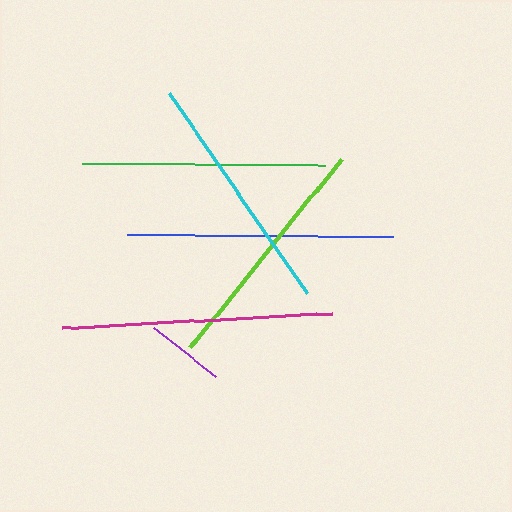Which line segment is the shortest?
The purple line is the shortest at approximately 79 pixels.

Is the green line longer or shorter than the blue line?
The blue line is longer than the green line.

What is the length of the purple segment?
The purple segment is approximately 79 pixels long.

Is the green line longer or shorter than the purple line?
The green line is longer than the purple line.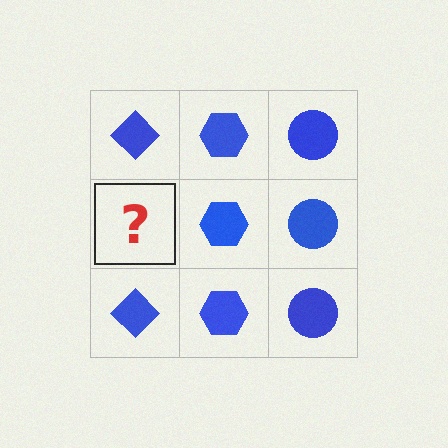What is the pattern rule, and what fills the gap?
The rule is that each column has a consistent shape. The gap should be filled with a blue diamond.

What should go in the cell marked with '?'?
The missing cell should contain a blue diamond.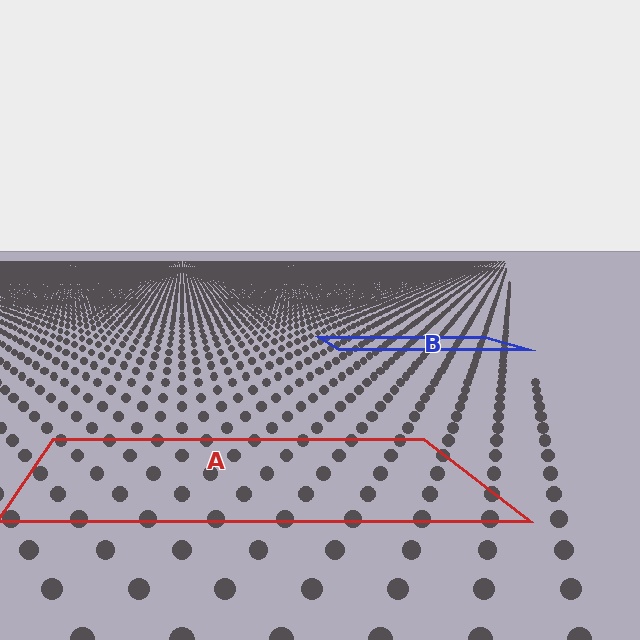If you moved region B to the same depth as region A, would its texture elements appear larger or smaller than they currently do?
They would appear larger. At a closer depth, the same texture elements are projected at a bigger on-screen size.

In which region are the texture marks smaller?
The texture marks are smaller in region B, because it is farther away.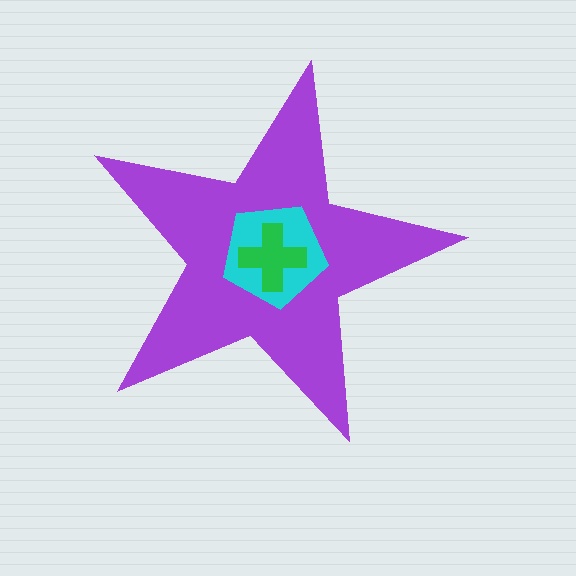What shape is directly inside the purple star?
The cyan pentagon.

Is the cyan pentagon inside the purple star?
Yes.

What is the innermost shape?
The green cross.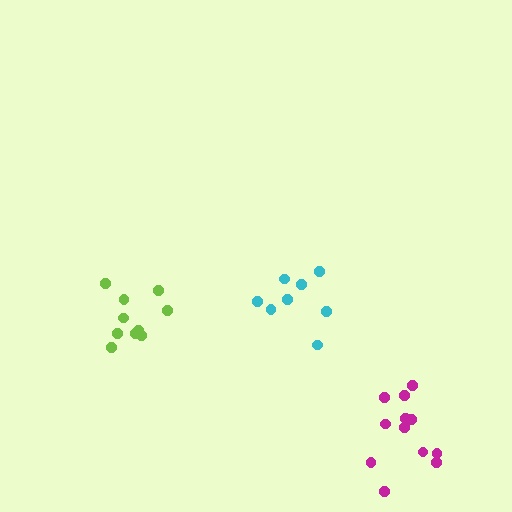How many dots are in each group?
Group 1: 8 dots, Group 2: 10 dots, Group 3: 12 dots (30 total).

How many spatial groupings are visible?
There are 3 spatial groupings.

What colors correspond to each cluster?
The clusters are colored: cyan, lime, magenta.